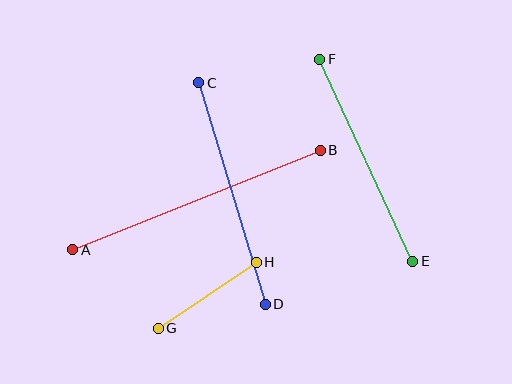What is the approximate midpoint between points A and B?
The midpoint is at approximately (197, 200) pixels.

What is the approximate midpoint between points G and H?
The midpoint is at approximately (207, 295) pixels.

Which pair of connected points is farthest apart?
Points A and B are farthest apart.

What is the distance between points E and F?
The distance is approximately 222 pixels.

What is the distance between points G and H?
The distance is approximately 118 pixels.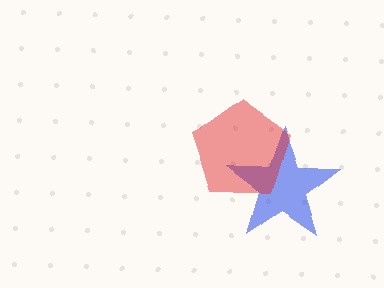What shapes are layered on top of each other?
The layered shapes are: a blue star, a red pentagon.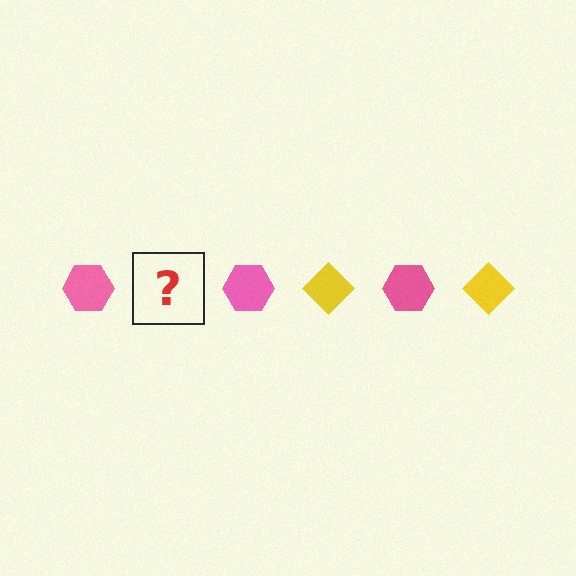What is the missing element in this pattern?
The missing element is a yellow diamond.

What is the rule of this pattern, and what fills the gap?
The rule is that the pattern alternates between pink hexagon and yellow diamond. The gap should be filled with a yellow diamond.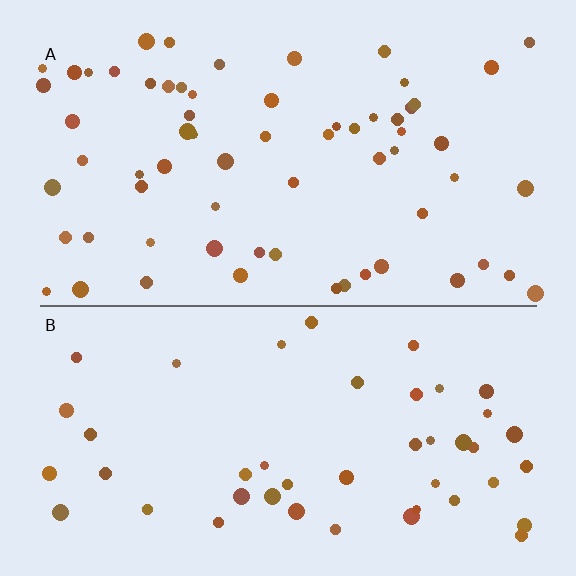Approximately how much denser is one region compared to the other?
Approximately 1.4× — region A over region B.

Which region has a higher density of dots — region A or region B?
A (the top).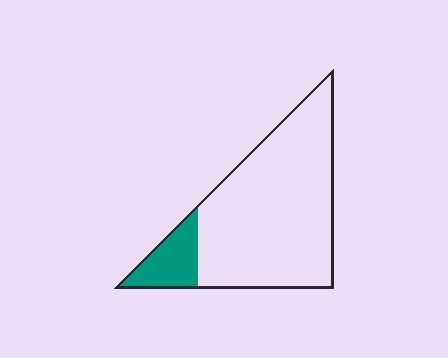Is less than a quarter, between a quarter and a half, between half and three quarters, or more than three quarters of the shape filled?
Less than a quarter.